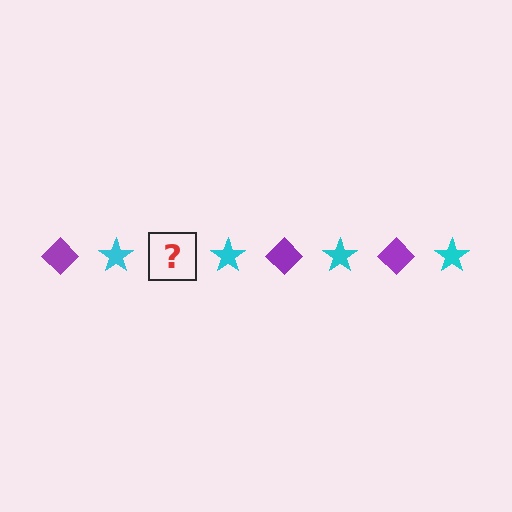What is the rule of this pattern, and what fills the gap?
The rule is that the pattern alternates between purple diamond and cyan star. The gap should be filled with a purple diamond.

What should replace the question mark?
The question mark should be replaced with a purple diamond.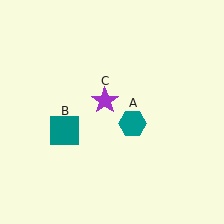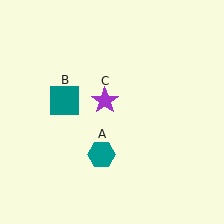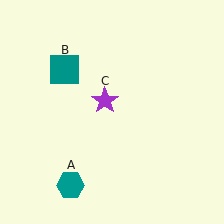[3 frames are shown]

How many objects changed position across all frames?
2 objects changed position: teal hexagon (object A), teal square (object B).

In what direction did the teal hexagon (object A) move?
The teal hexagon (object A) moved down and to the left.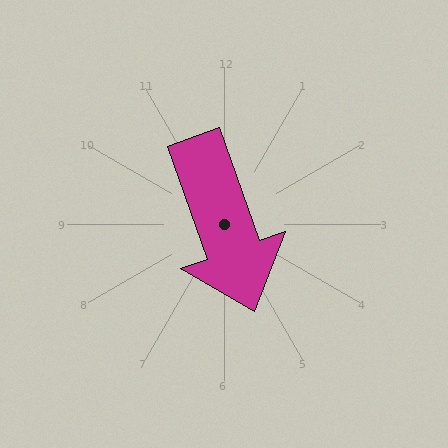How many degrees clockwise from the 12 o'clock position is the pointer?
Approximately 161 degrees.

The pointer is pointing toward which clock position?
Roughly 5 o'clock.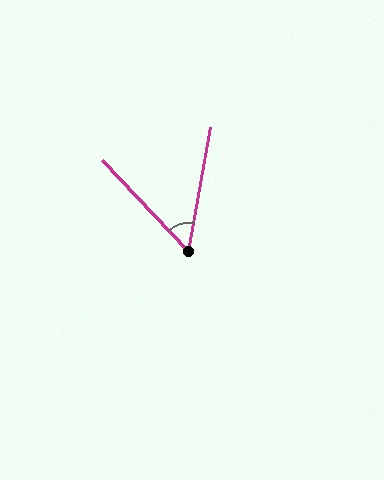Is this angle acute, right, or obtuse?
It is acute.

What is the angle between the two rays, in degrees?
Approximately 53 degrees.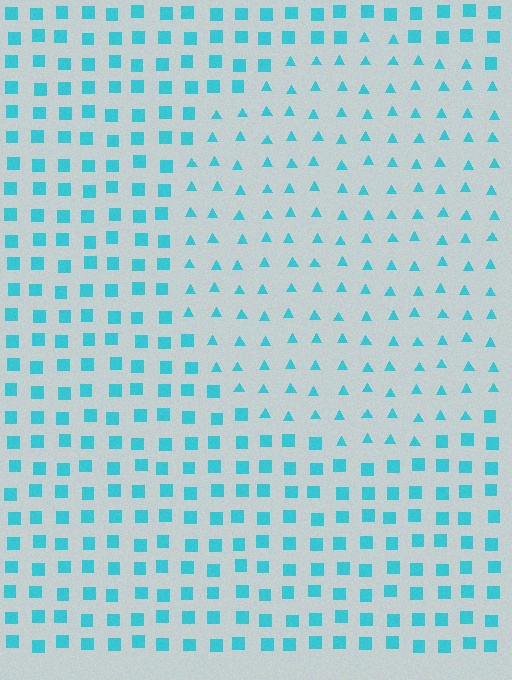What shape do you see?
I see a circle.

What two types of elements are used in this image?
The image uses triangles inside the circle region and squares outside it.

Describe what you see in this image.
The image is filled with small cyan elements arranged in a uniform grid. A circle-shaped region contains triangles, while the surrounding area contains squares. The boundary is defined purely by the change in element shape.